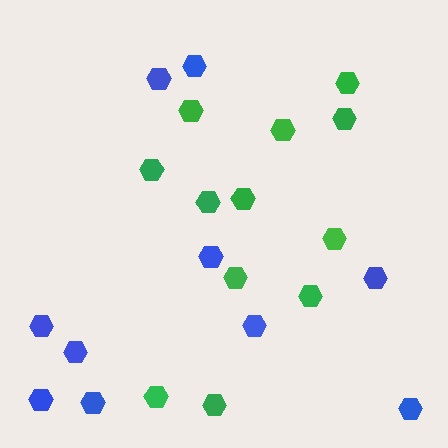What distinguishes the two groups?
There are 2 groups: one group of green hexagons (12) and one group of blue hexagons (10).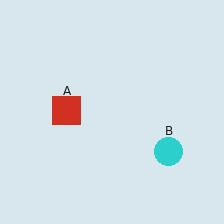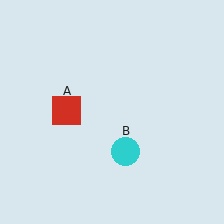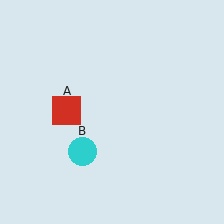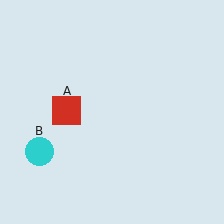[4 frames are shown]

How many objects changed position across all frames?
1 object changed position: cyan circle (object B).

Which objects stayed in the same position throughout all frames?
Red square (object A) remained stationary.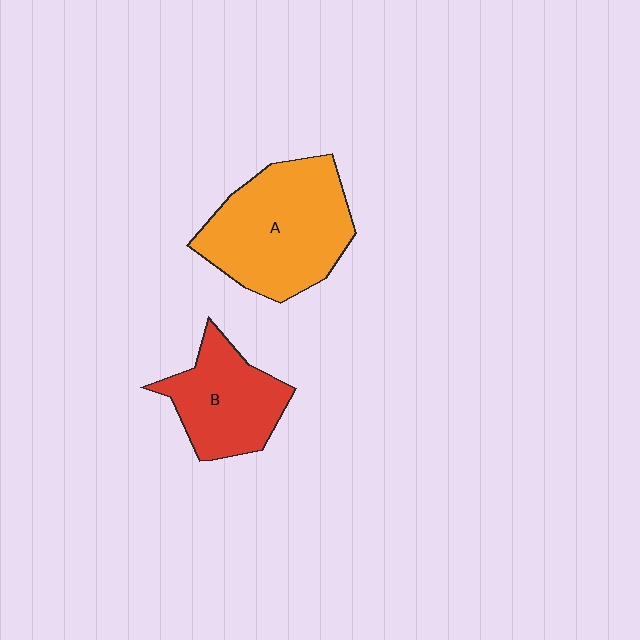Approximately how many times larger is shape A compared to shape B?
Approximately 1.5 times.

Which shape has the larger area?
Shape A (orange).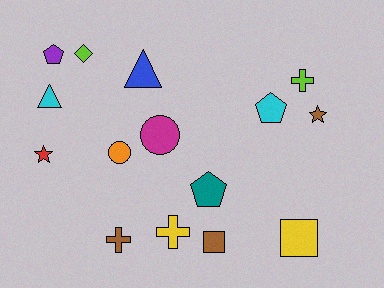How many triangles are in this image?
There are 2 triangles.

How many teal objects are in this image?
There is 1 teal object.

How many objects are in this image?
There are 15 objects.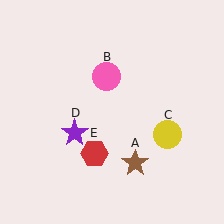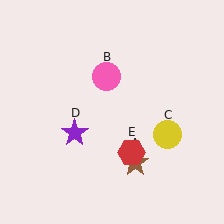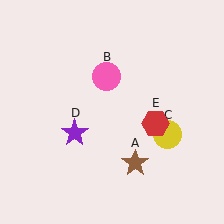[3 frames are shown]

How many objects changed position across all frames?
1 object changed position: red hexagon (object E).